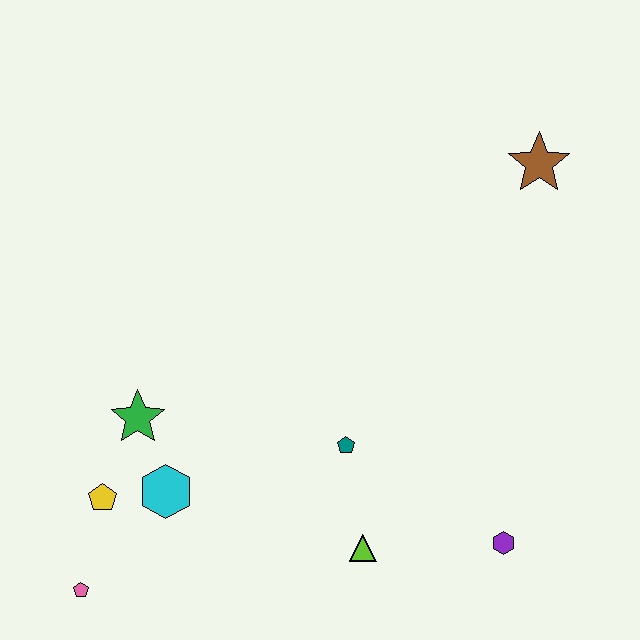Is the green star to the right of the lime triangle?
No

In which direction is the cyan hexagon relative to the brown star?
The cyan hexagon is to the left of the brown star.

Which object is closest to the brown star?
The teal pentagon is closest to the brown star.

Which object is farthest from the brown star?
The pink pentagon is farthest from the brown star.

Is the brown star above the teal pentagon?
Yes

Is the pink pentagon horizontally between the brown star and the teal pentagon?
No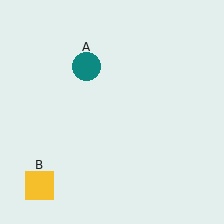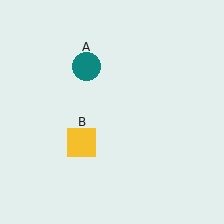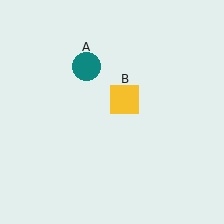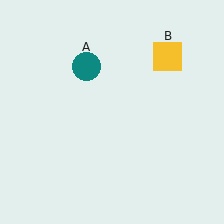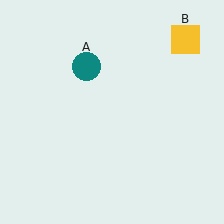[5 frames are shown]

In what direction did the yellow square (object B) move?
The yellow square (object B) moved up and to the right.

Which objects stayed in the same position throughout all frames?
Teal circle (object A) remained stationary.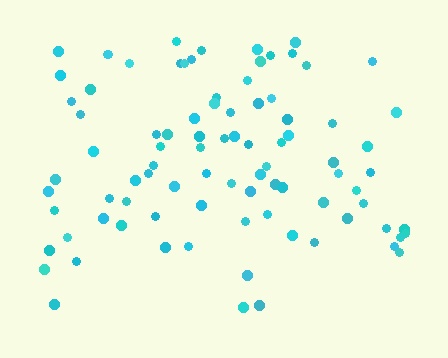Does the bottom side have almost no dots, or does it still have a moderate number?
Still a moderate number, just noticeably fewer than the top.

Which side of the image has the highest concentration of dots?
The top.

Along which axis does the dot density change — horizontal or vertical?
Vertical.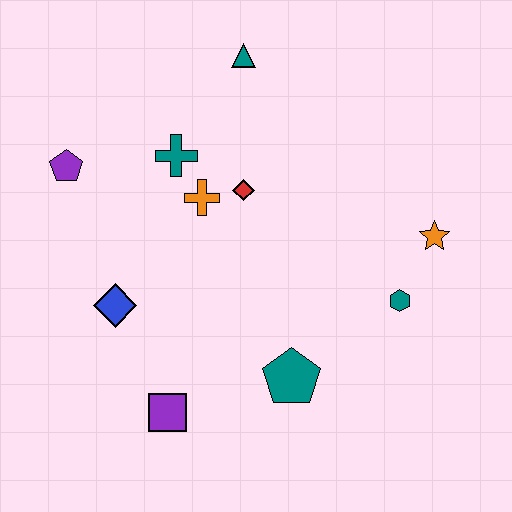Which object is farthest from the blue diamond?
The orange star is farthest from the blue diamond.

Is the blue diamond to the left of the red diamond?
Yes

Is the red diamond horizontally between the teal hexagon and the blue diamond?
Yes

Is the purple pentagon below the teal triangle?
Yes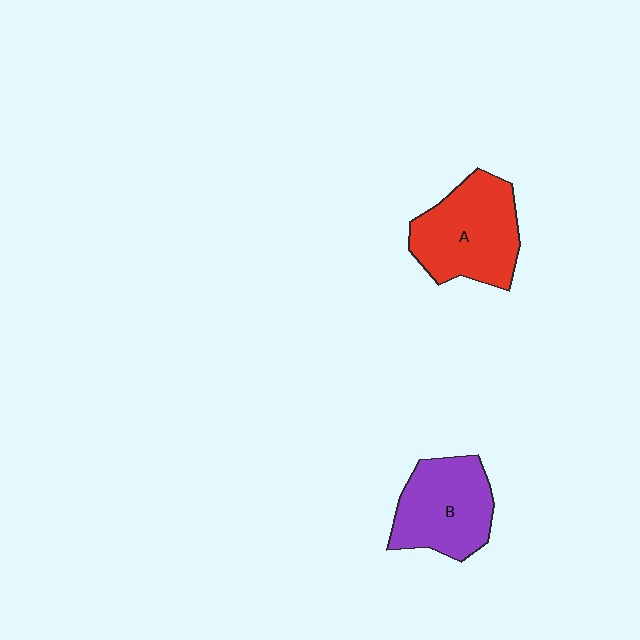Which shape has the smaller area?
Shape B (purple).